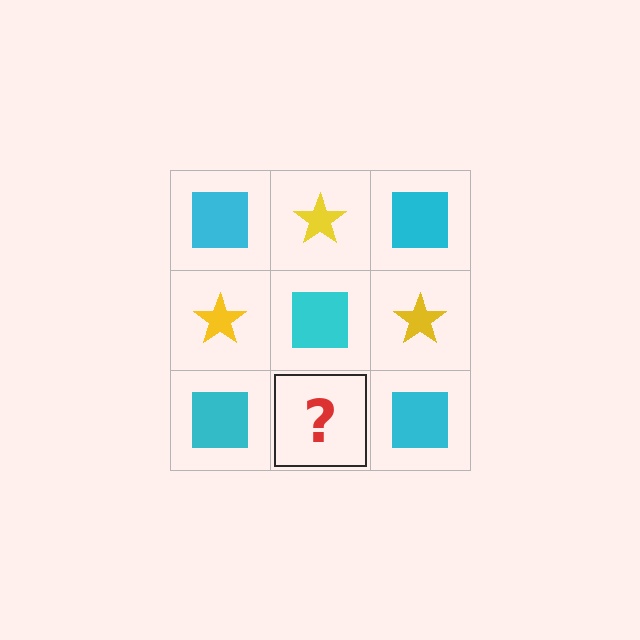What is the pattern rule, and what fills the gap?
The rule is that it alternates cyan square and yellow star in a checkerboard pattern. The gap should be filled with a yellow star.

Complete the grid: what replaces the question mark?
The question mark should be replaced with a yellow star.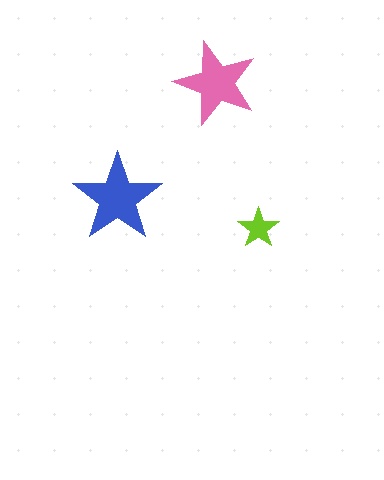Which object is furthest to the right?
The lime star is rightmost.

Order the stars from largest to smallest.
the blue one, the pink one, the lime one.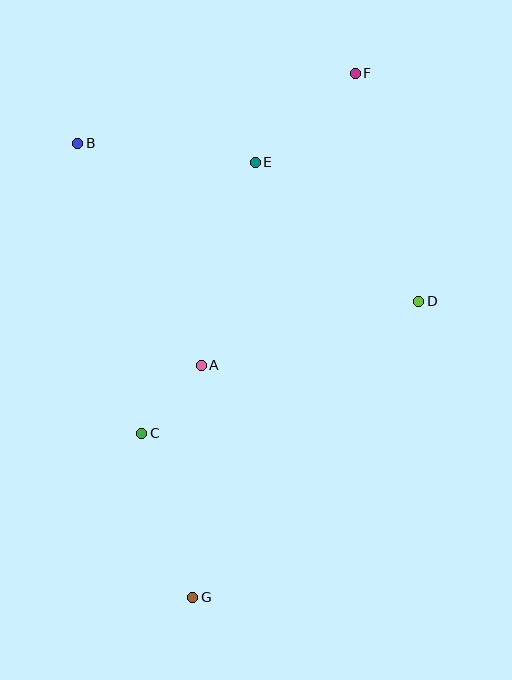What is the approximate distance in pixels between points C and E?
The distance between C and E is approximately 294 pixels.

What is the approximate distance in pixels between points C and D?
The distance between C and D is approximately 307 pixels.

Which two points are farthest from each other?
Points F and G are farthest from each other.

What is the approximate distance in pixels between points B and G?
The distance between B and G is approximately 468 pixels.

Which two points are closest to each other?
Points A and C are closest to each other.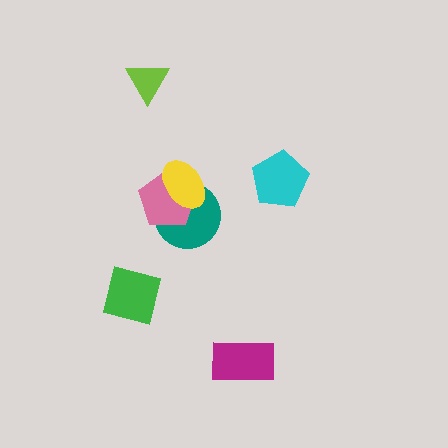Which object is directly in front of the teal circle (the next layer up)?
The pink pentagon is directly in front of the teal circle.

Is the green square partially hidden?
No, no other shape covers it.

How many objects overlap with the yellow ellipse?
2 objects overlap with the yellow ellipse.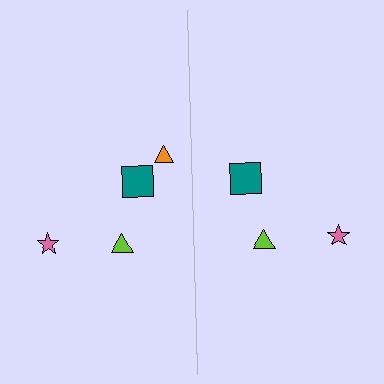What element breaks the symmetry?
A orange triangle is missing from the right side.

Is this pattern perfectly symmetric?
No, the pattern is not perfectly symmetric. A orange triangle is missing from the right side.